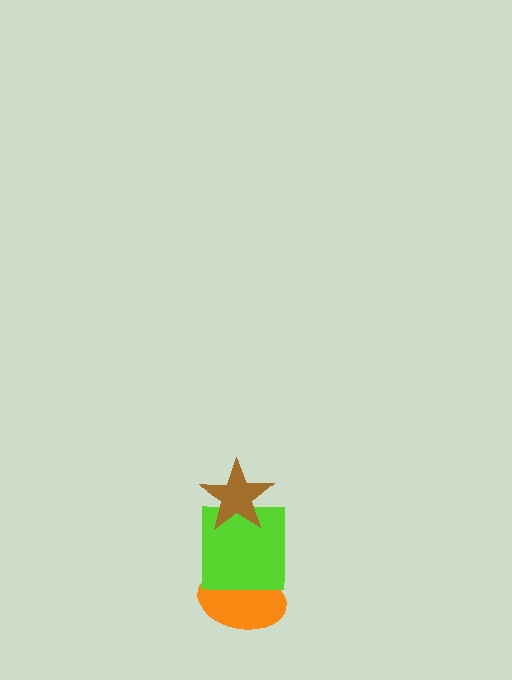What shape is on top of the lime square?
The brown star is on top of the lime square.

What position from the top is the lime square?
The lime square is 2nd from the top.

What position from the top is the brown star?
The brown star is 1st from the top.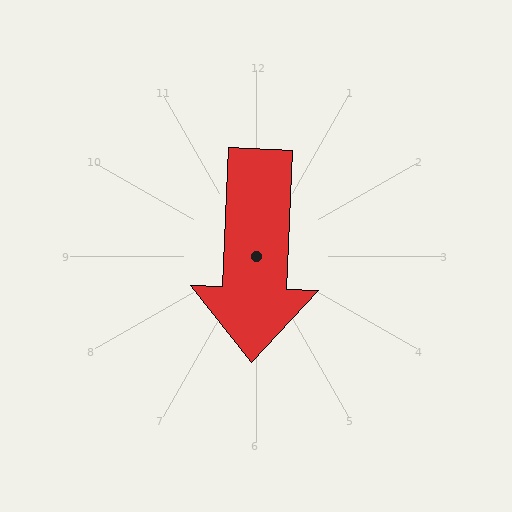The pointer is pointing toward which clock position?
Roughly 6 o'clock.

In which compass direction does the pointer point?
South.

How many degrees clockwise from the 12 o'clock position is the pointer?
Approximately 182 degrees.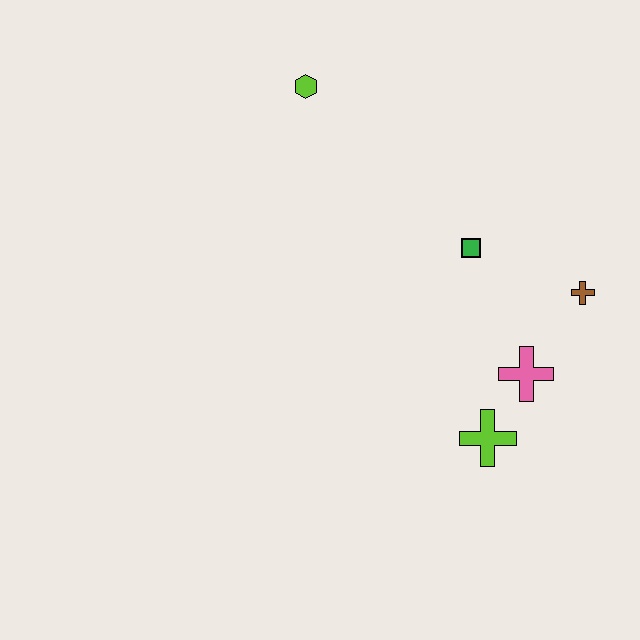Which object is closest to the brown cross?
The pink cross is closest to the brown cross.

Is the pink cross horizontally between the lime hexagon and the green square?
No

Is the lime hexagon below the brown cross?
No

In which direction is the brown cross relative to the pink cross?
The brown cross is above the pink cross.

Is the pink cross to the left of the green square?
No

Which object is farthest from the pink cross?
The lime hexagon is farthest from the pink cross.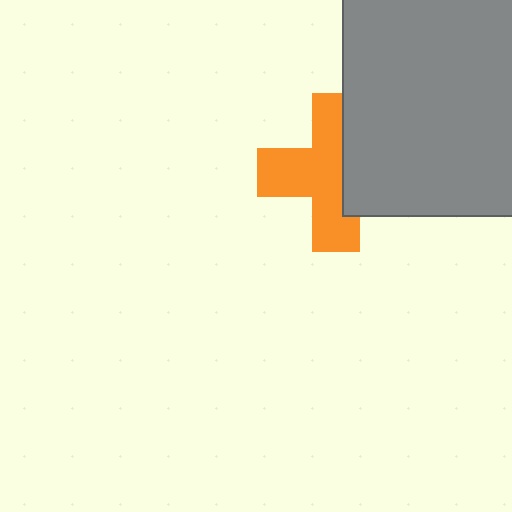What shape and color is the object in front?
The object in front is a gray rectangle.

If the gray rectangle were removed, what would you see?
You would see the complete orange cross.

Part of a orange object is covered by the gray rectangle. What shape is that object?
It is a cross.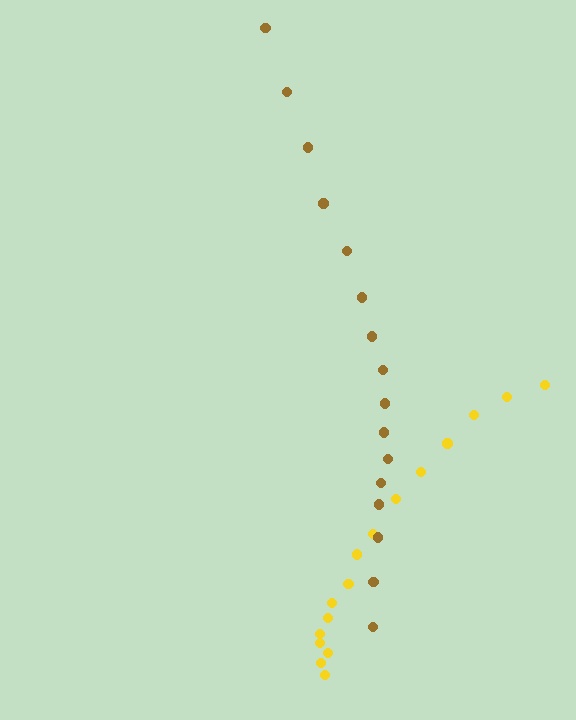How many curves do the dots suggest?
There are 2 distinct paths.